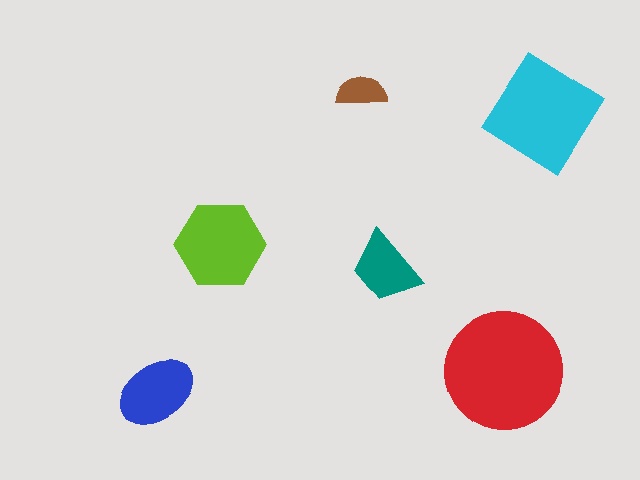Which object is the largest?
The red circle.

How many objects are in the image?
There are 6 objects in the image.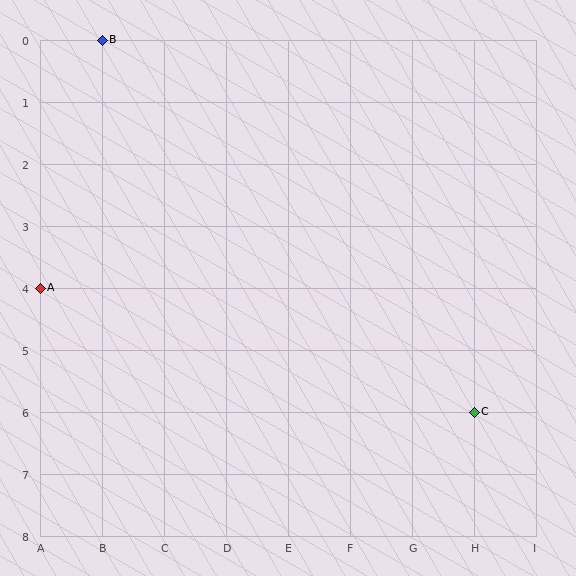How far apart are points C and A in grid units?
Points C and A are 7 columns and 2 rows apart (about 7.3 grid units diagonally).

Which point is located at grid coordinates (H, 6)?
Point C is at (H, 6).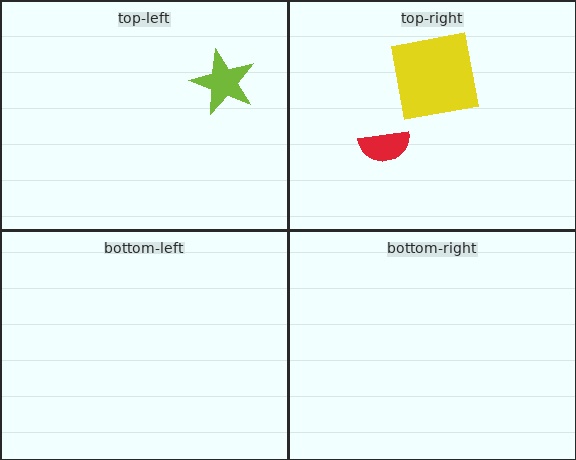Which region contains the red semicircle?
The top-right region.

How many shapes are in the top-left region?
1.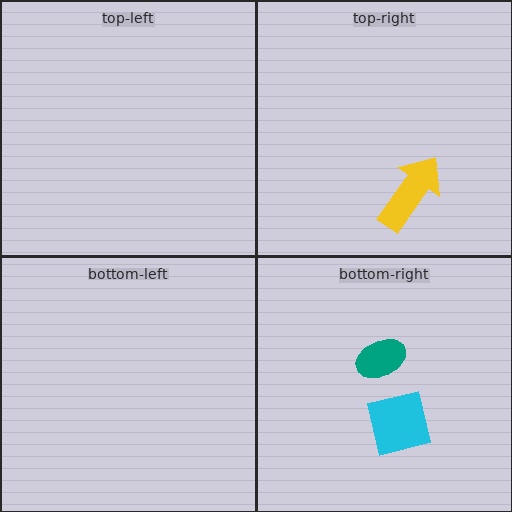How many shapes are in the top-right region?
1.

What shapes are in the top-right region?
The yellow arrow.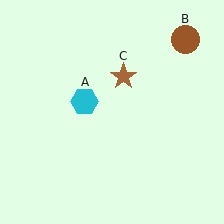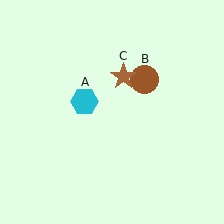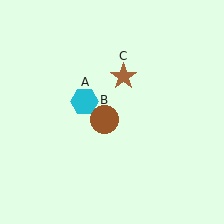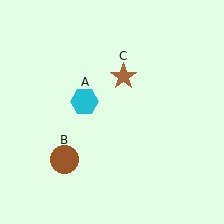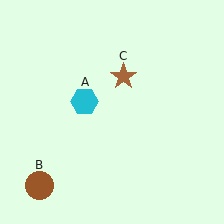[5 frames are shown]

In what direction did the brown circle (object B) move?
The brown circle (object B) moved down and to the left.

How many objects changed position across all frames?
1 object changed position: brown circle (object B).